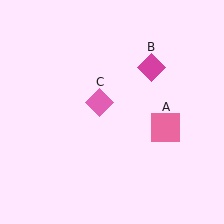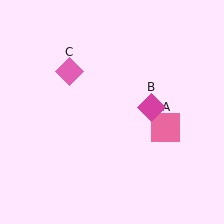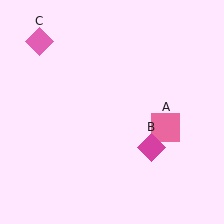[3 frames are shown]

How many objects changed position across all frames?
2 objects changed position: magenta diamond (object B), pink diamond (object C).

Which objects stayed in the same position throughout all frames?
Pink square (object A) remained stationary.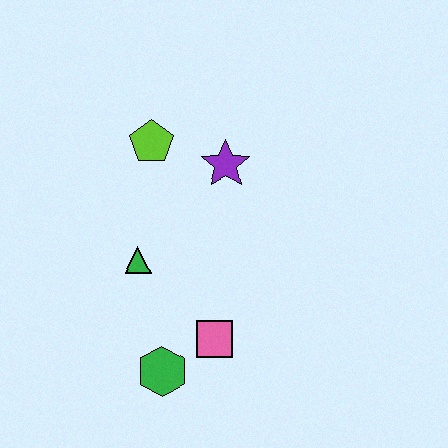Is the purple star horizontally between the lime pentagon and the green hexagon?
No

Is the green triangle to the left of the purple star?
Yes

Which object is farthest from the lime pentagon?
The green hexagon is farthest from the lime pentagon.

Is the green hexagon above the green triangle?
No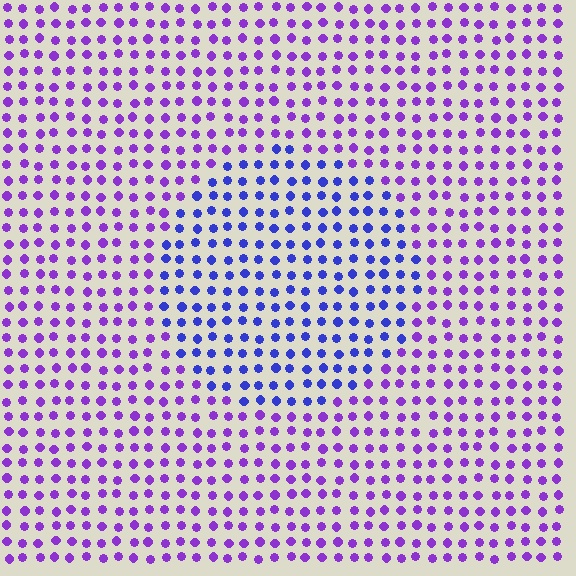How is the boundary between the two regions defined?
The boundary is defined purely by a slight shift in hue (about 38 degrees). Spacing, size, and orientation are identical on both sides.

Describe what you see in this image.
The image is filled with small purple elements in a uniform arrangement. A circle-shaped region is visible where the elements are tinted to a slightly different hue, forming a subtle color boundary.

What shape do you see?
I see a circle.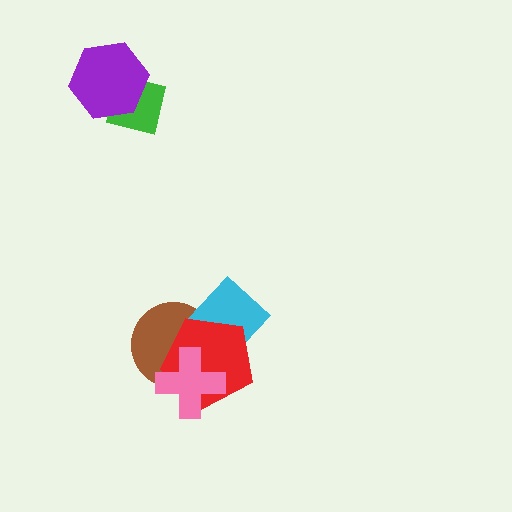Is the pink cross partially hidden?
No, no other shape covers it.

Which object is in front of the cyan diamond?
The red pentagon is in front of the cyan diamond.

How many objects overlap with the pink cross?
2 objects overlap with the pink cross.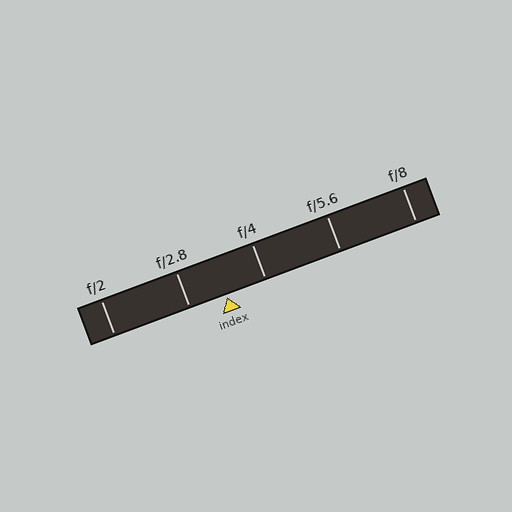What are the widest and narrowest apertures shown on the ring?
The widest aperture shown is f/2 and the narrowest is f/8.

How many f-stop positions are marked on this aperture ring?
There are 5 f-stop positions marked.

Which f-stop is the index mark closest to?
The index mark is closest to f/2.8.